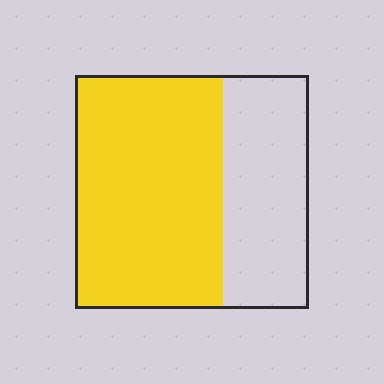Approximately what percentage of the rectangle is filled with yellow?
Approximately 65%.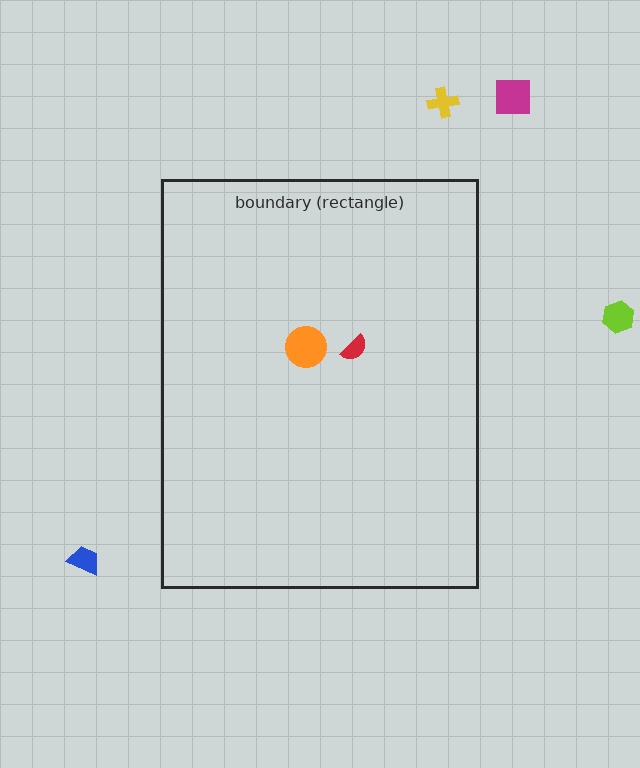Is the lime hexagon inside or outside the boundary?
Outside.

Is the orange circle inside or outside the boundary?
Inside.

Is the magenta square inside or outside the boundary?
Outside.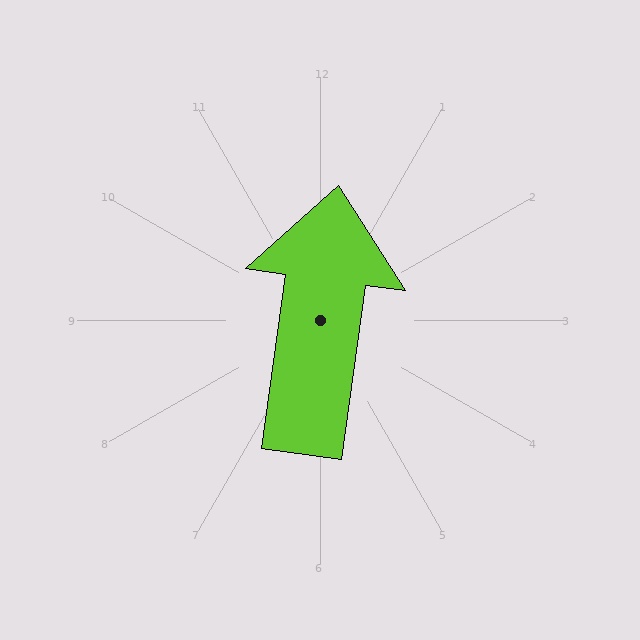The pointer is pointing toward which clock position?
Roughly 12 o'clock.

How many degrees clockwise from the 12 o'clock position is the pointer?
Approximately 8 degrees.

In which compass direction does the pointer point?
North.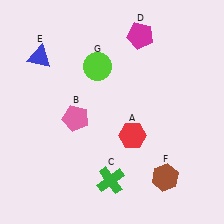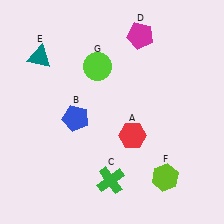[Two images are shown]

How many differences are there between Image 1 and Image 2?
There are 3 differences between the two images.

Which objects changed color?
B changed from pink to blue. E changed from blue to teal. F changed from brown to lime.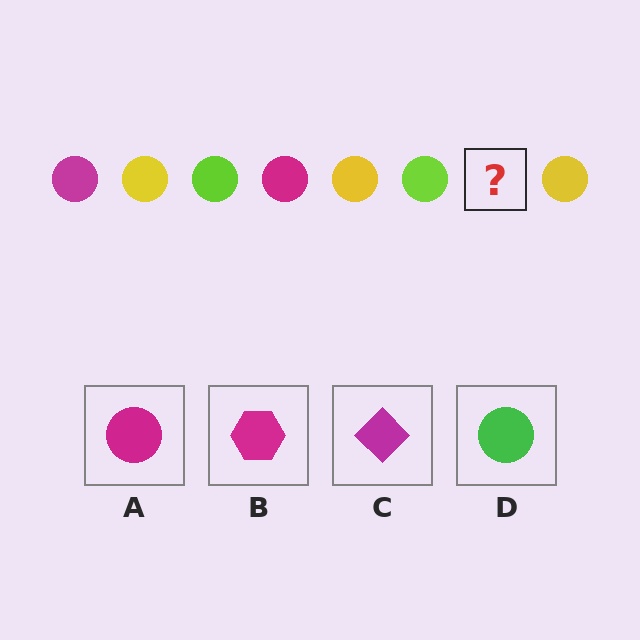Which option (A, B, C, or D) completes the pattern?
A.